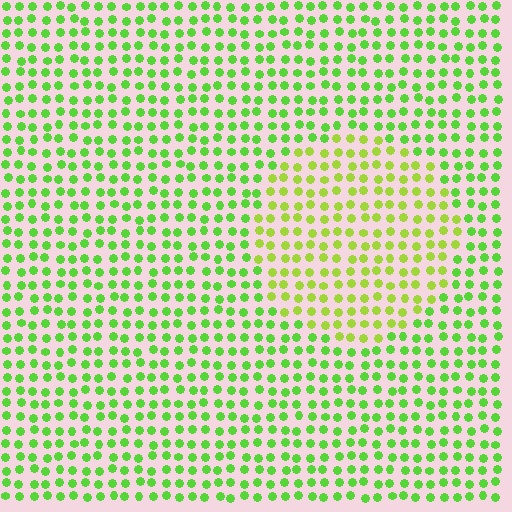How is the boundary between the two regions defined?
The boundary is defined purely by a slight shift in hue (about 28 degrees). Spacing, size, and orientation are identical on both sides.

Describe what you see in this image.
The image is filled with small lime elements in a uniform arrangement. A circle-shaped region is visible where the elements are tinted to a slightly different hue, forming a subtle color boundary.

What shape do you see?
I see a circle.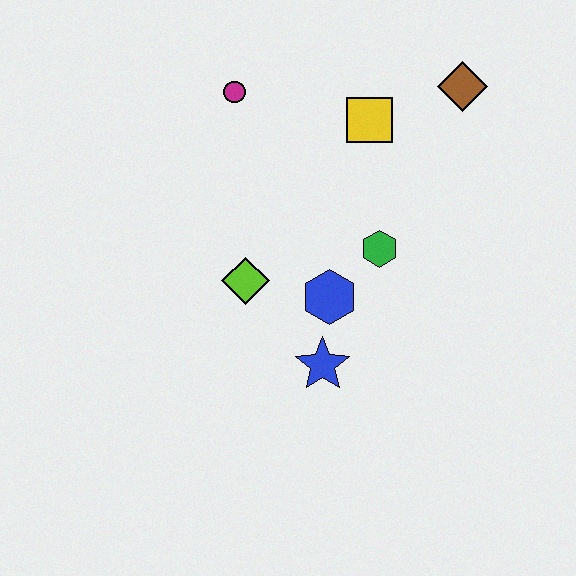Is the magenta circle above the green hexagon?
Yes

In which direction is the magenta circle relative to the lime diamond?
The magenta circle is above the lime diamond.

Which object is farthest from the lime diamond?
The brown diamond is farthest from the lime diamond.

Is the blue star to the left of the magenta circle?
No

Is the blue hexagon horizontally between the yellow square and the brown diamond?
No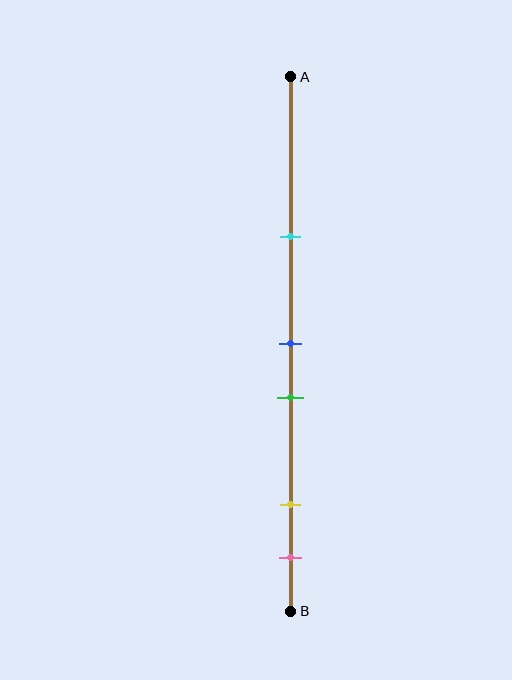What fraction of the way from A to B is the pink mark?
The pink mark is approximately 90% (0.9) of the way from A to B.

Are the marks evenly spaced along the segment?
No, the marks are not evenly spaced.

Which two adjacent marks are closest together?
The blue and green marks are the closest adjacent pair.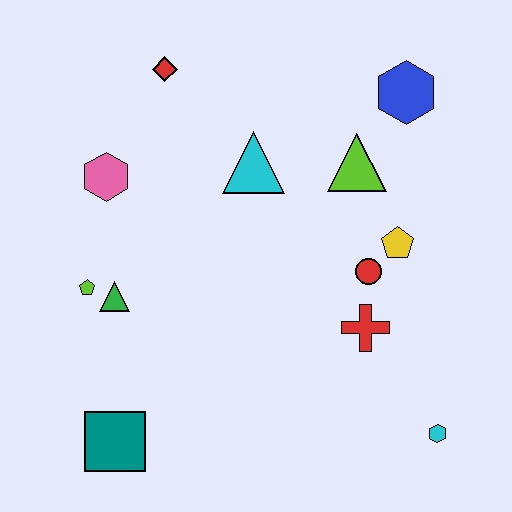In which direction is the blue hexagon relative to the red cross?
The blue hexagon is above the red cross.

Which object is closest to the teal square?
The green triangle is closest to the teal square.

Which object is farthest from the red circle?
The teal square is farthest from the red circle.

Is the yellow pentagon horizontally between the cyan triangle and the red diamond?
No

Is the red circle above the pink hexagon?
No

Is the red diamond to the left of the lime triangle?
Yes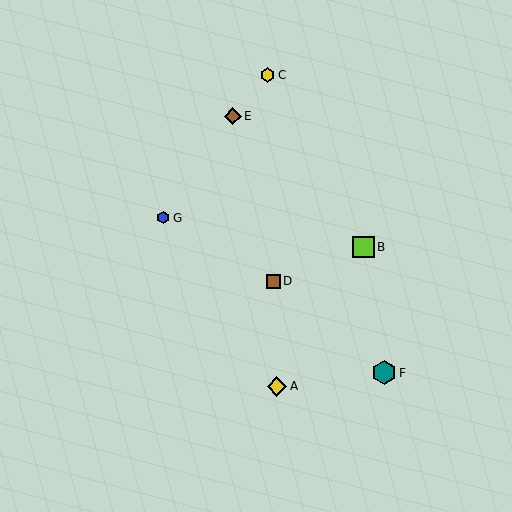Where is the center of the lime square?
The center of the lime square is at (364, 247).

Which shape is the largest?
The teal hexagon (labeled F) is the largest.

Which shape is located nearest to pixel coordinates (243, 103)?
The brown diamond (labeled E) at (233, 116) is nearest to that location.